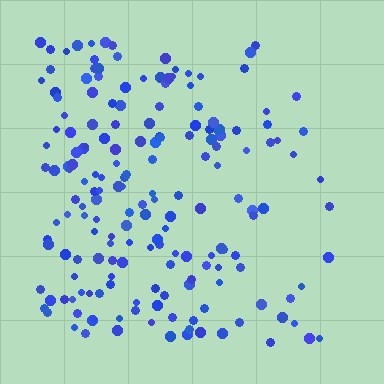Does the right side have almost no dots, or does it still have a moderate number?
Still a moderate number, just noticeably fewer than the left.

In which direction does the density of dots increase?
From right to left, with the left side densest.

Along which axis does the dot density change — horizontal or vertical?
Horizontal.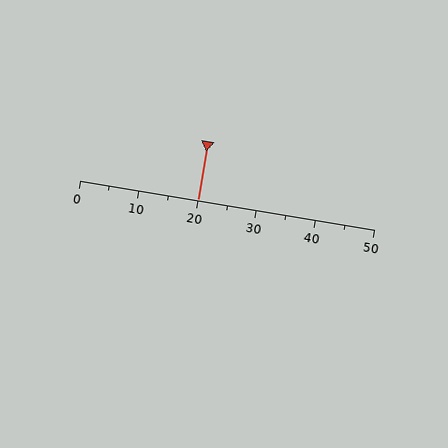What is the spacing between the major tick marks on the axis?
The major ticks are spaced 10 apart.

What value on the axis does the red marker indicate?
The marker indicates approximately 20.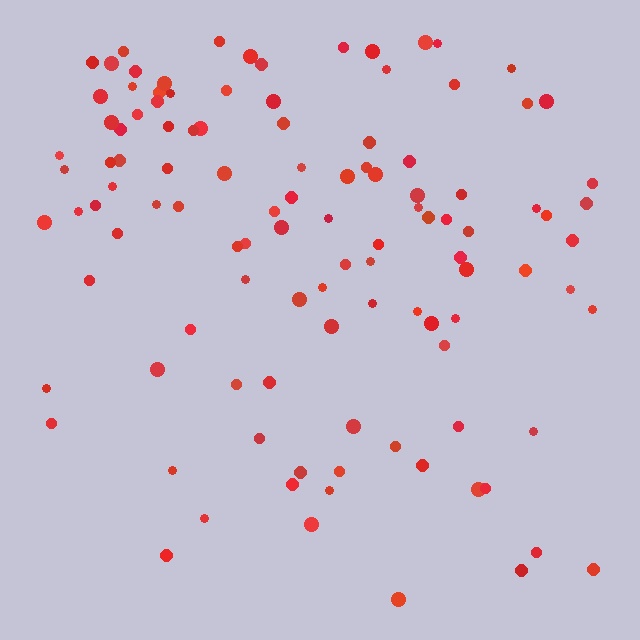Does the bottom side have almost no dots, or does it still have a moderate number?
Still a moderate number, just noticeably fewer than the top.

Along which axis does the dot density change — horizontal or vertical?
Vertical.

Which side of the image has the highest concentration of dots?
The top.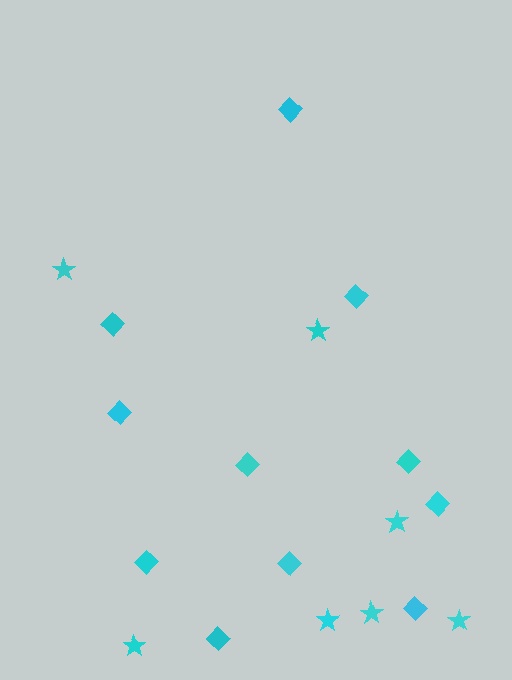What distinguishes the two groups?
There are 2 groups: one group of diamonds (11) and one group of stars (7).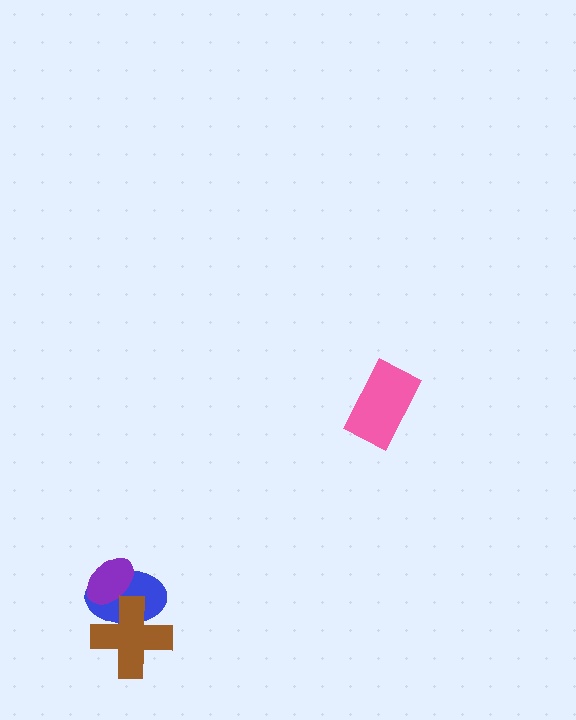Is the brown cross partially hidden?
No, no other shape covers it.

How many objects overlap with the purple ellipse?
2 objects overlap with the purple ellipse.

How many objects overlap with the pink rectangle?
0 objects overlap with the pink rectangle.